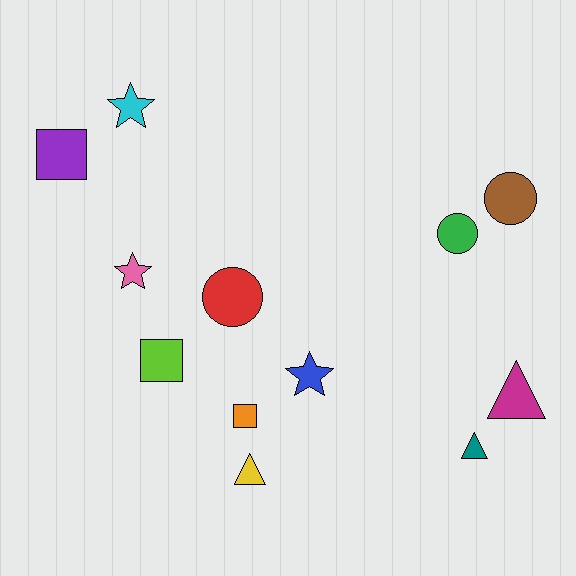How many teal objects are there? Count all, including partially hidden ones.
There is 1 teal object.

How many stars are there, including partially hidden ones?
There are 3 stars.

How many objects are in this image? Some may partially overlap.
There are 12 objects.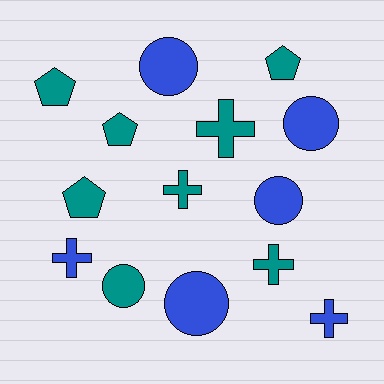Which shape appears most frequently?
Cross, with 5 objects.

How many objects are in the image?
There are 14 objects.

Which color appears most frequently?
Teal, with 8 objects.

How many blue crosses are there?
There are 2 blue crosses.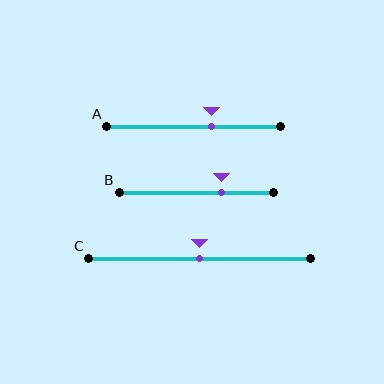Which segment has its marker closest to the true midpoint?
Segment C has its marker closest to the true midpoint.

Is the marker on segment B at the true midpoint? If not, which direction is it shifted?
No, the marker on segment B is shifted to the right by about 16% of the segment length.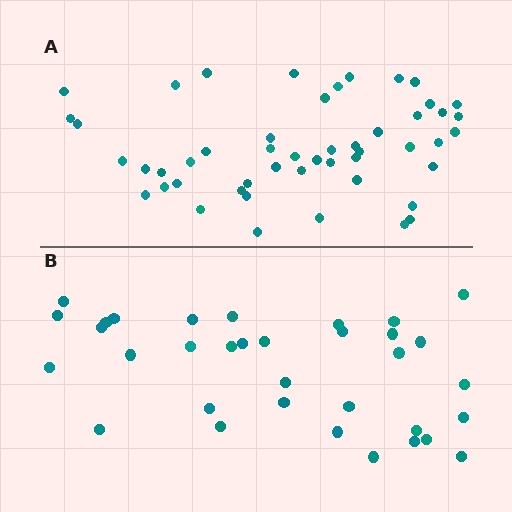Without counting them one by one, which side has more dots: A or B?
Region A (the top region) has more dots.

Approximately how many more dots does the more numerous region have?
Region A has approximately 15 more dots than region B.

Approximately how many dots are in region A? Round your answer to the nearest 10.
About 50 dots.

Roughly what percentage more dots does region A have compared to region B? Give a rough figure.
About 45% more.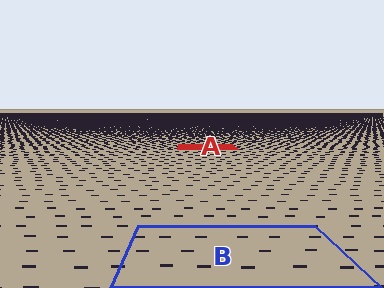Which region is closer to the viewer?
Region B is closer. The texture elements there are larger and more spread out.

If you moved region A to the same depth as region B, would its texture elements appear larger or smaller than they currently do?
They would appear larger. At a closer depth, the same texture elements are projected at a bigger on-screen size.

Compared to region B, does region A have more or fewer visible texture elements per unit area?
Region A has more texture elements per unit area — they are packed more densely because it is farther away.